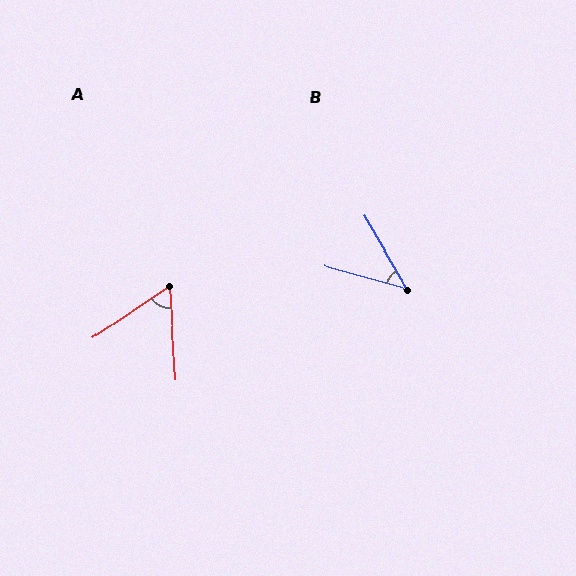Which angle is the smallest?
B, at approximately 44 degrees.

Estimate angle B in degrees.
Approximately 44 degrees.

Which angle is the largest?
A, at approximately 59 degrees.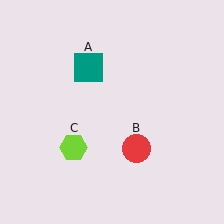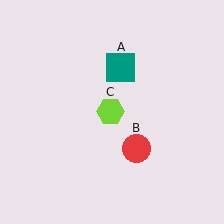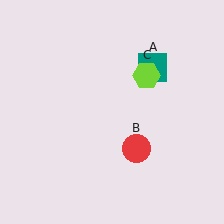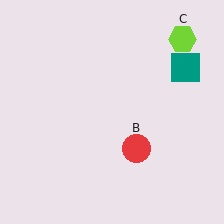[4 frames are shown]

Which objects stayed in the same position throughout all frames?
Red circle (object B) remained stationary.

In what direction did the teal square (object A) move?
The teal square (object A) moved right.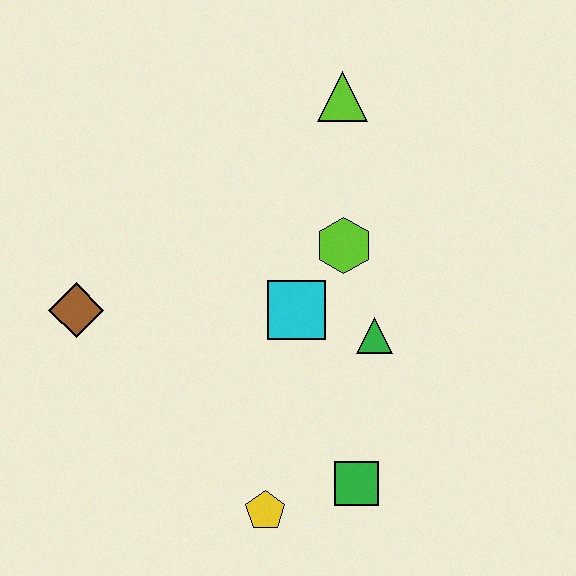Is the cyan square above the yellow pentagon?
Yes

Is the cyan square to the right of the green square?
No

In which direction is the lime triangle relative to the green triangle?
The lime triangle is above the green triangle.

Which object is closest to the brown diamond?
The cyan square is closest to the brown diamond.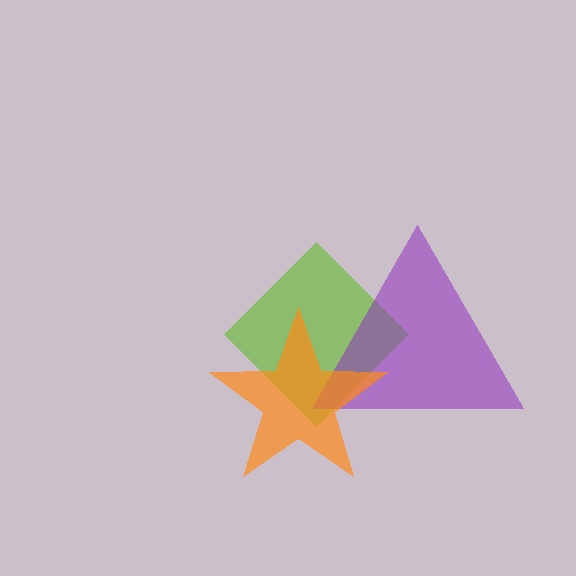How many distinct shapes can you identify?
There are 3 distinct shapes: a lime diamond, a purple triangle, an orange star.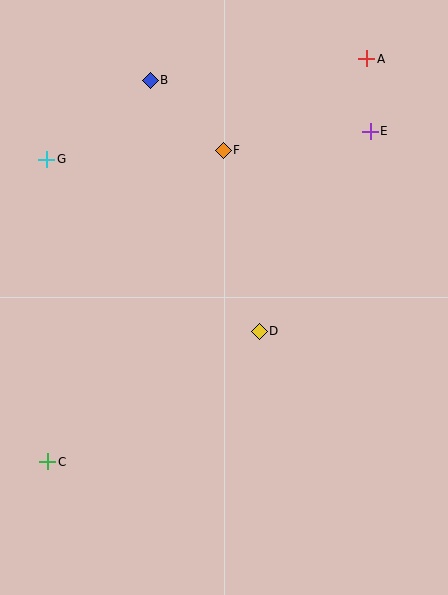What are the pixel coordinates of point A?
Point A is at (367, 59).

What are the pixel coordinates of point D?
Point D is at (259, 331).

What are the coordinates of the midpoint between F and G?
The midpoint between F and G is at (135, 155).